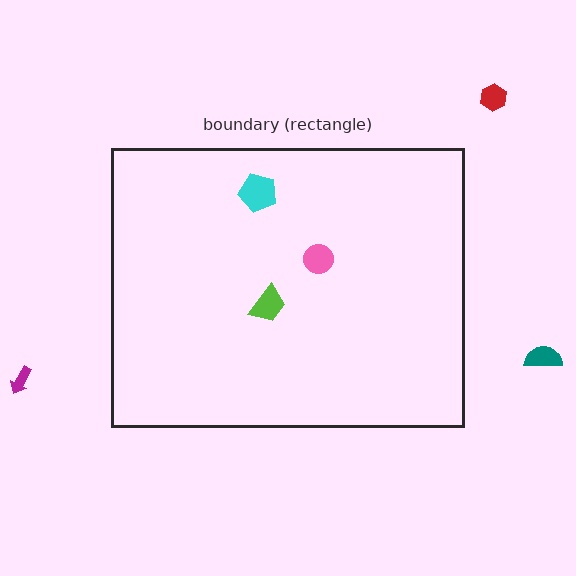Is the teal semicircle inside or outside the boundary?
Outside.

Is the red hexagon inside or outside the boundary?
Outside.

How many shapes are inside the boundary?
3 inside, 3 outside.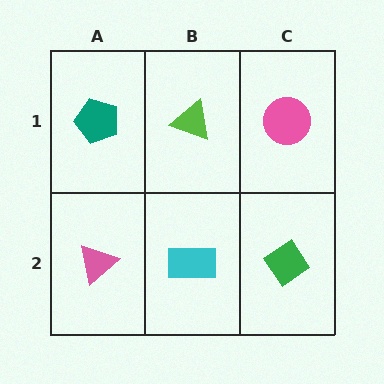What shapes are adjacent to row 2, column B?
A lime triangle (row 1, column B), a pink triangle (row 2, column A), a green diamond (row 2, column C).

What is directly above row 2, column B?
A lime triangle.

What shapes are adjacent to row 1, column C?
A green diamond (row 2, column C), a lime triangle (row 1, column B).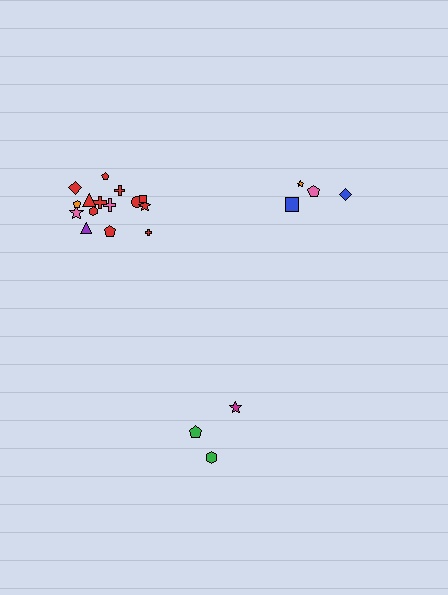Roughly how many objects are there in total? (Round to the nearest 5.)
Roughly 20 objects in total.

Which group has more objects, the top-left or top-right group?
The top-left group.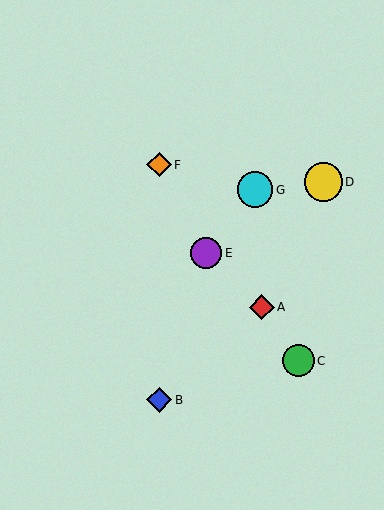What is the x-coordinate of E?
Object E is at x≈206.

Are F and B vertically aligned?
Yes, both are at x≈159.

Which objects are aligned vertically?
Objects B, F are aligned vertically.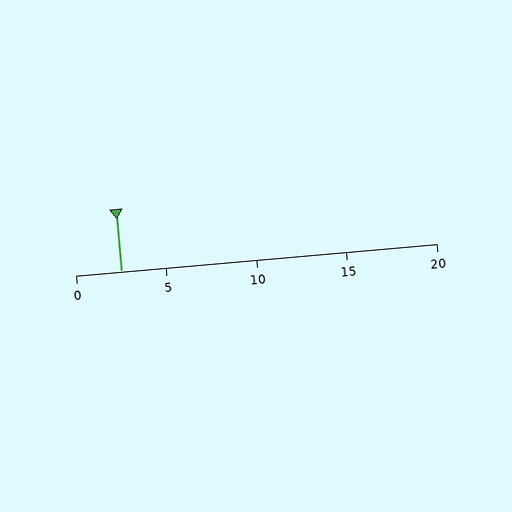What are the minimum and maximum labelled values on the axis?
The axis runs from 0 to 20.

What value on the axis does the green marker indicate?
The marker indicates approximately 2.5.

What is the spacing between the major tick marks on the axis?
The major ticks are spaced 5 apart.